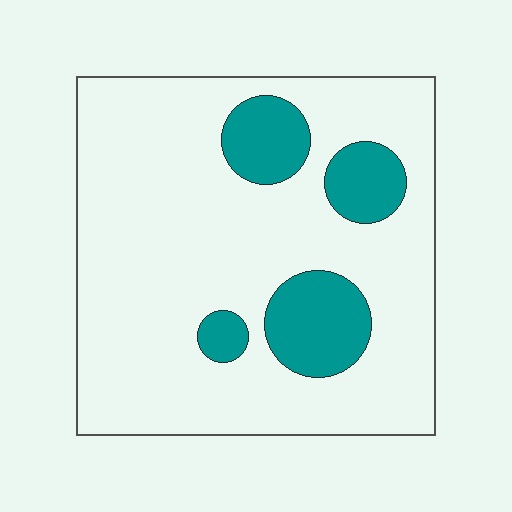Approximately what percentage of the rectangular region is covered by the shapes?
Approximately 20%.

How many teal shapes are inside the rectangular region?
4.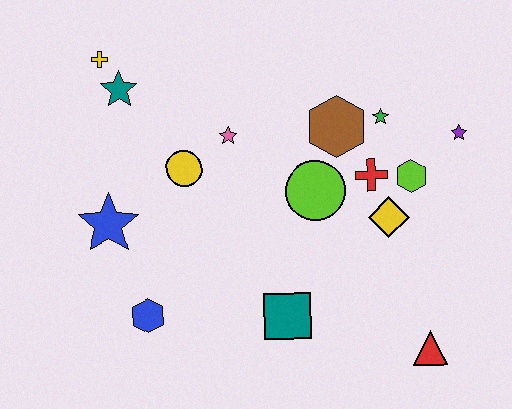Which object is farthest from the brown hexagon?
The blue hexagon is farthest from the brown hexagon.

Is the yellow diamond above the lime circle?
No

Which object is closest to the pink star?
The yellow circle is closest to the pink star.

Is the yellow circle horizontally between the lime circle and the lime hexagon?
No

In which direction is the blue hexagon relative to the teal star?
The blue hexagon is below the teal star.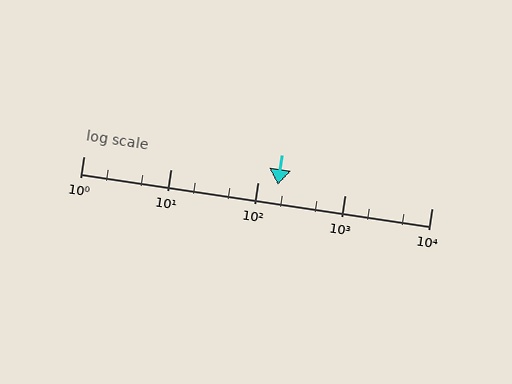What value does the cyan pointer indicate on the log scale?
The pointer indicates approximately 170.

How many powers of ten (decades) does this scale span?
The scale spans 4 decades, from 1 to 10000.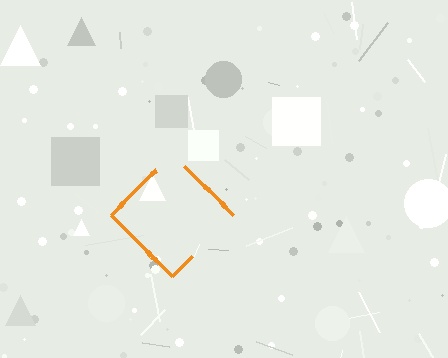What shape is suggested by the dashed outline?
The dashed outline suggests a diamond.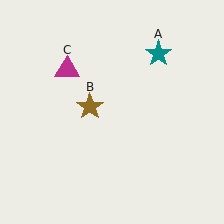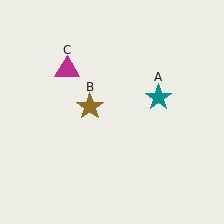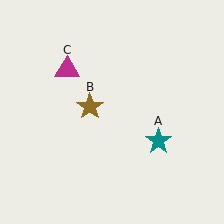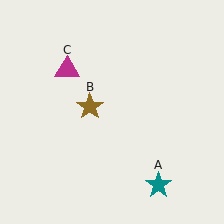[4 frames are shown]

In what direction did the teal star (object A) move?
The teal star (object A) moved down.